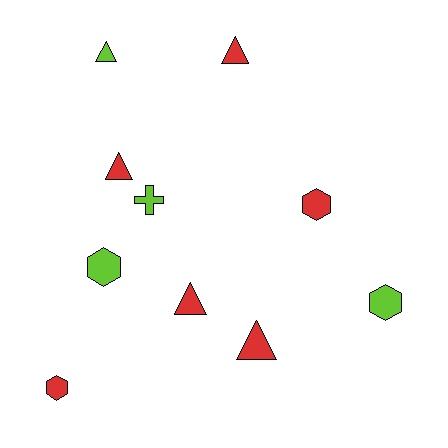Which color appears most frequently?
Red, with 6 objects.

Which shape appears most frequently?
Triangle, with 5 objects.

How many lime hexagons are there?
There are 2 lime hexagons.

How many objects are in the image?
There are 10 objects.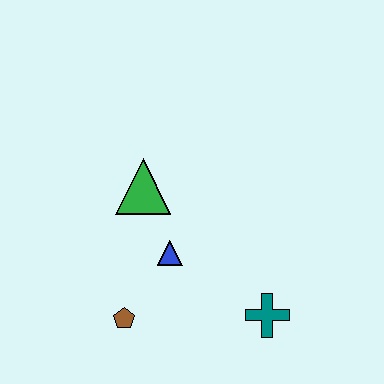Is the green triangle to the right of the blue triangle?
No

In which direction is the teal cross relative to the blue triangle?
The teal cross is to the right of the blue triangle.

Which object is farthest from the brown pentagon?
The teal cross is farthest from the brown pentagon.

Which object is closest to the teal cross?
The blue triangle is closest to the teal cross.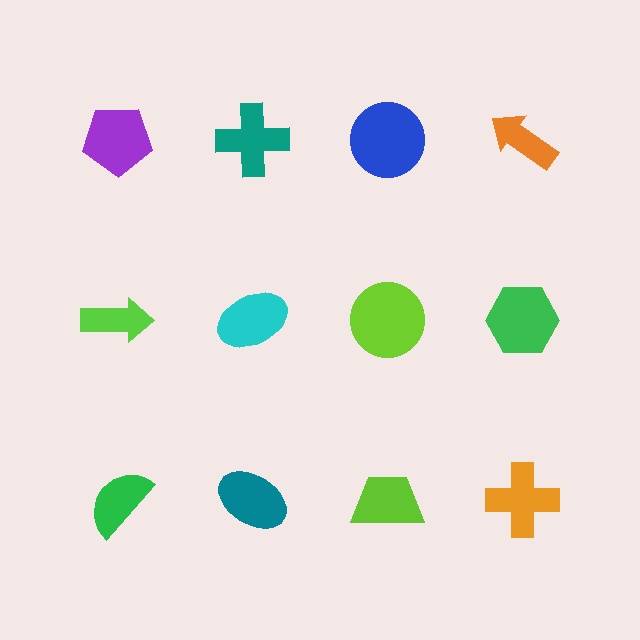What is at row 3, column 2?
A teal ellipse.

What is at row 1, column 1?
A purple pentagon.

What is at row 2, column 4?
A green hexagon.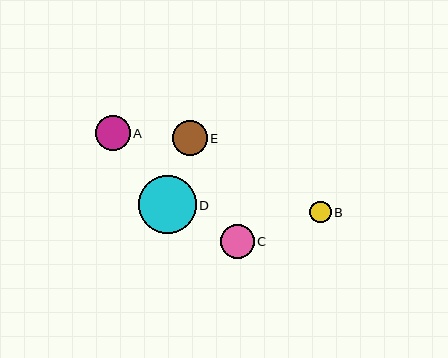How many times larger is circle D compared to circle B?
Circle D is approximately 2.7 times the size of circle B.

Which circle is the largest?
Circle D is the largest with a size of approximately 57 pixels.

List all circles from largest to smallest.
From largest to smallest: D, E, A, C, B.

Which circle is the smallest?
Circle B is the smallest with a size of approximately 21 pixels.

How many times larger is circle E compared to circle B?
Circle E is approximately 1.7 times the size of circle B.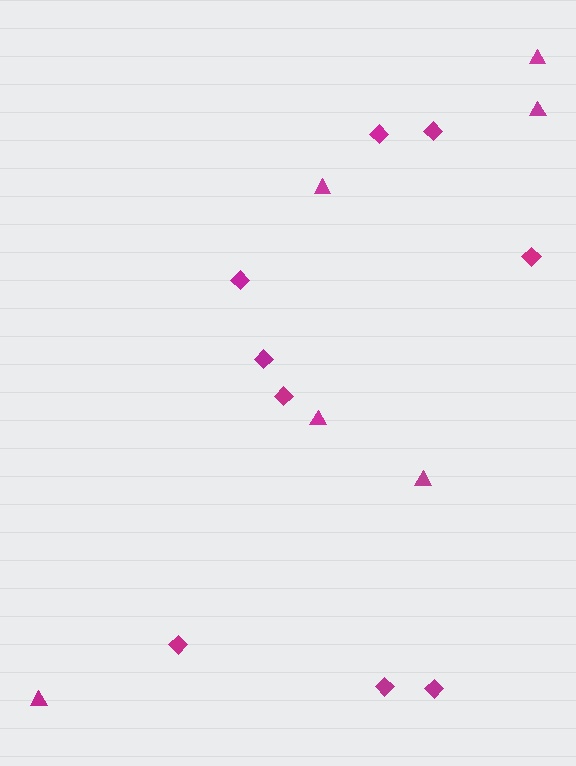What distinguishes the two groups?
There are 2 groups: one group of triangles (6) and one group of diamonds (9).